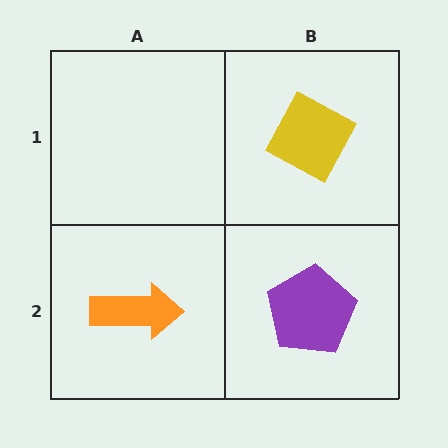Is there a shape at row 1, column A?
No, that cell is empty.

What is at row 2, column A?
An orange arrow.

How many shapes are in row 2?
2 shapes.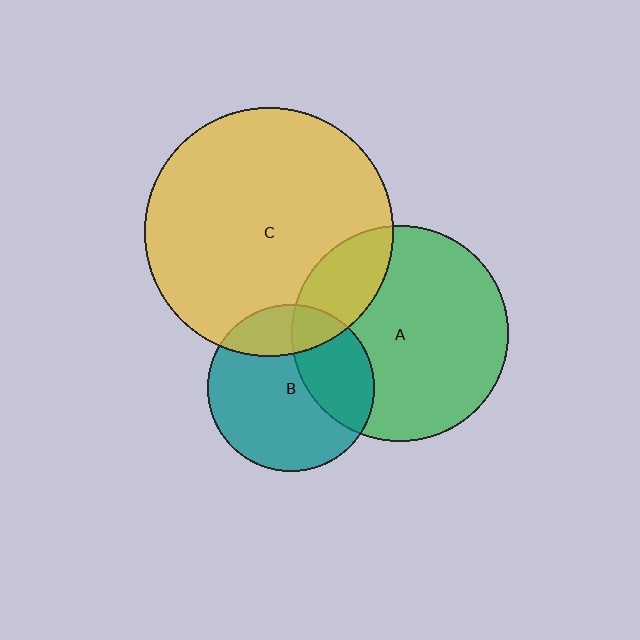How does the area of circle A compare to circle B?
Approximately 1.7 times.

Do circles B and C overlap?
Yes.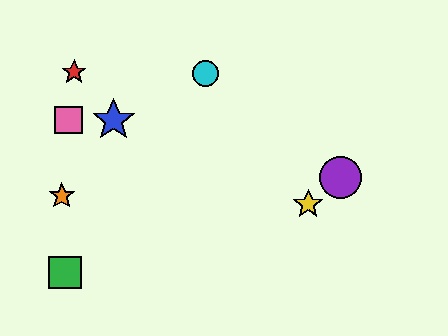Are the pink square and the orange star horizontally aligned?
No, the pink square is at y≈120 and the orange star is at y≈196.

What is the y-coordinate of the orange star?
The orange star is at y≈196.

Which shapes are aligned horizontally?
The blue star, the pink square are aligned horizontally.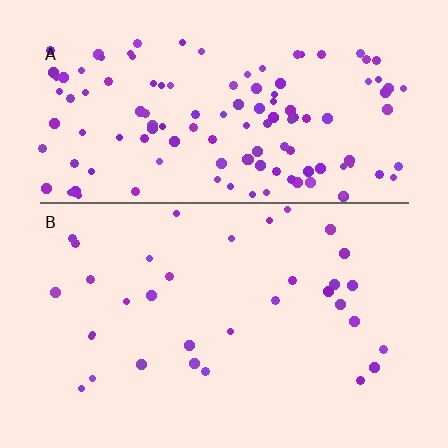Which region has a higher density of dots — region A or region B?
A (the top).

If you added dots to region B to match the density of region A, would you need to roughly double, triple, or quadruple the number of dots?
Approximately quadruple.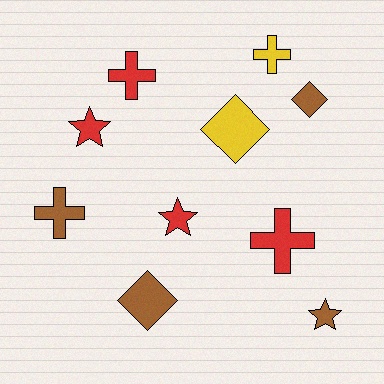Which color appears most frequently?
Red, with 4 objects.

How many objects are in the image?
There are 10 objects.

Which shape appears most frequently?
Cross, with 4 objects.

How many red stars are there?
There are 2 red stars.